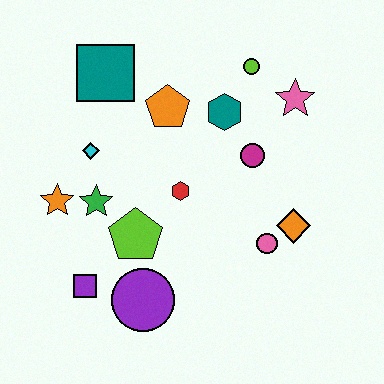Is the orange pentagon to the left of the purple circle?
No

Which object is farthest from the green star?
The pink star is farthest from the green star.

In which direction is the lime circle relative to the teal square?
The lime circle is to the right of the teal square.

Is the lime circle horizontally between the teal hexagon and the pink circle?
Yes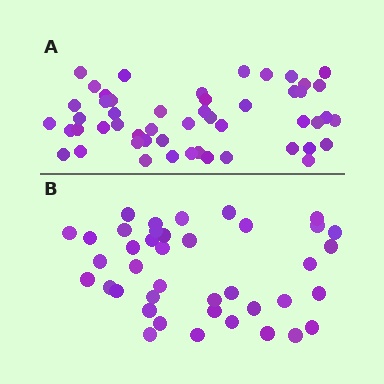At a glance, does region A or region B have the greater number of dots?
Region A (the top region) has more dots.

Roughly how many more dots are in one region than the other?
Region A has roughly 12 or so more dots than region B.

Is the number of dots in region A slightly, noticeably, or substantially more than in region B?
Region A has noticeably more, but not dramatically so. The ratio is roughly 1.3 to 1.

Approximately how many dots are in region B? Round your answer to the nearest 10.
About 40 dots.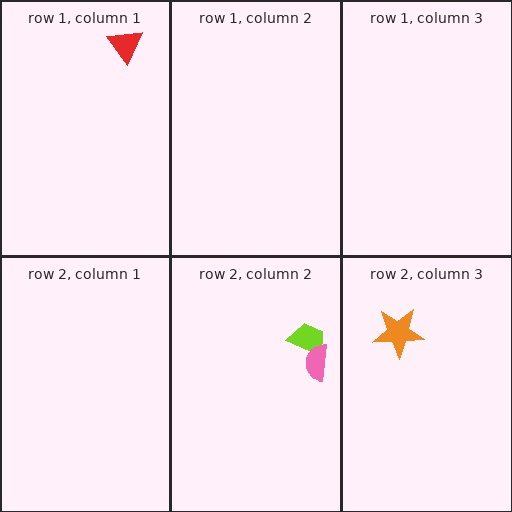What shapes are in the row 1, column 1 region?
The red triangle.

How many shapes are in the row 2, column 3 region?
1.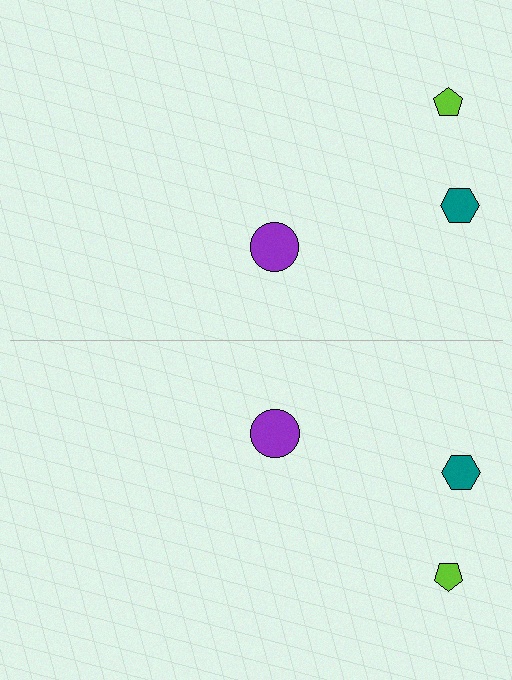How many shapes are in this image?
There are 6 shapes in this image.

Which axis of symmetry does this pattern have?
The pattern has a horizontal axis of symmetry running through the center of the image.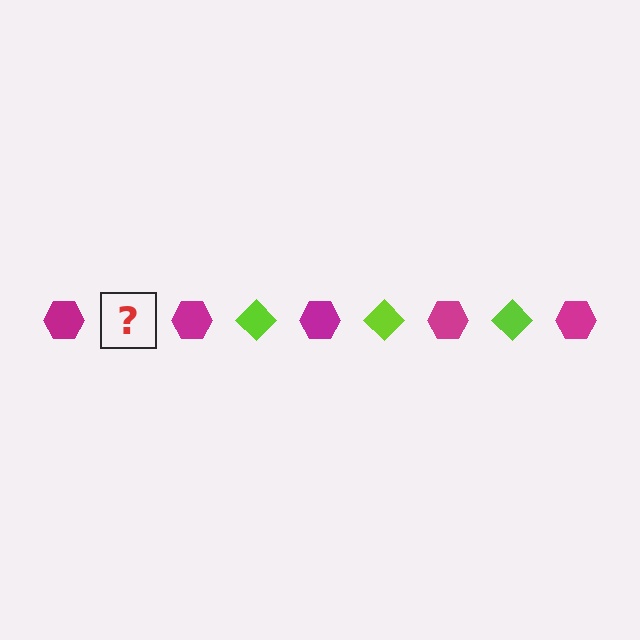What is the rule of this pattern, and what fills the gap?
The rule is that the pattern alternates between magenta hexagon and lime diamond. The gap should be filled with a lime diamond.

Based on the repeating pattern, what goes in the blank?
The blank should be a lime diamond.